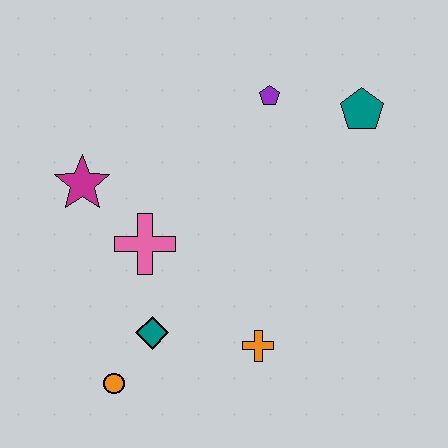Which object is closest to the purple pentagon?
The teal pentagon is closest to the purple pentagon.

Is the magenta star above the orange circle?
Yes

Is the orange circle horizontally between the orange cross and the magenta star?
Yes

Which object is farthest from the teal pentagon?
The orange circle is farthest from the teal pentagon.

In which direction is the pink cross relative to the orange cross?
The pink cross is to the left of the orange cross.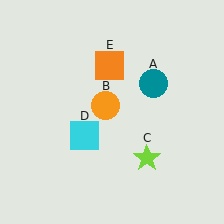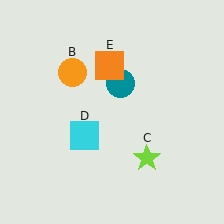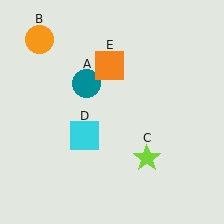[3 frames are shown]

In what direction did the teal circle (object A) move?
The teal circle (object A) moved left.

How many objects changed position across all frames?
2 objects changed position: teal circle (object A), orange circle (object B).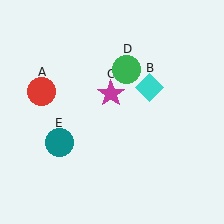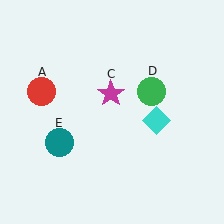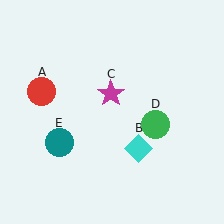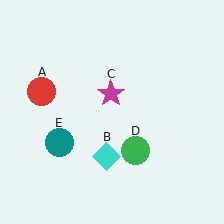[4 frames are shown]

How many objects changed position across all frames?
2 objects changed position: cyan diamond (object B), green circle (object D).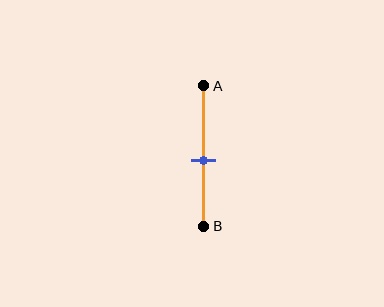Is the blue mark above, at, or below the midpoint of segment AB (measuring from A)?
The blue mark is below the midpoint of segment AB.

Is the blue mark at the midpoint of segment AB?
No, the mark is at about 55% from A, not at the 50% midpoint.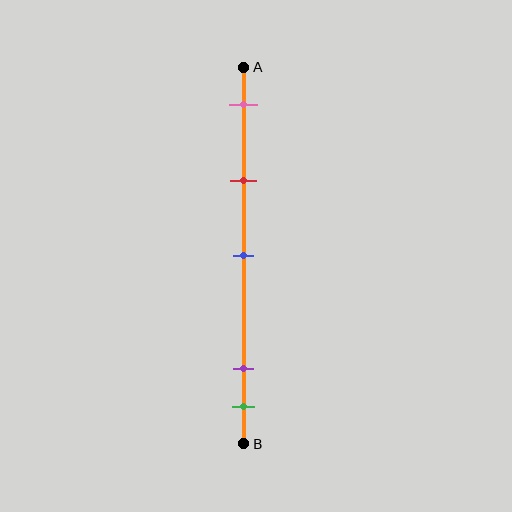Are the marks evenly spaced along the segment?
No, the marks are not evenly spaced.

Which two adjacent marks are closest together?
The purple and green marks are the closest adjacent pair.